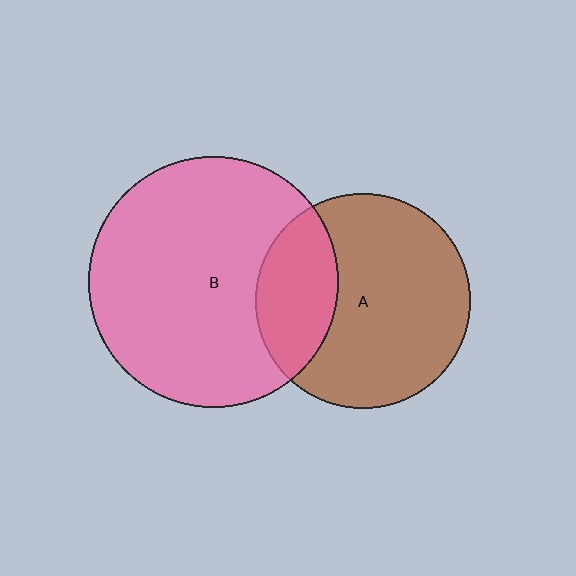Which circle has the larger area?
Circle B (pink).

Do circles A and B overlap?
Yes.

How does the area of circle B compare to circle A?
Approximately 1.4 times.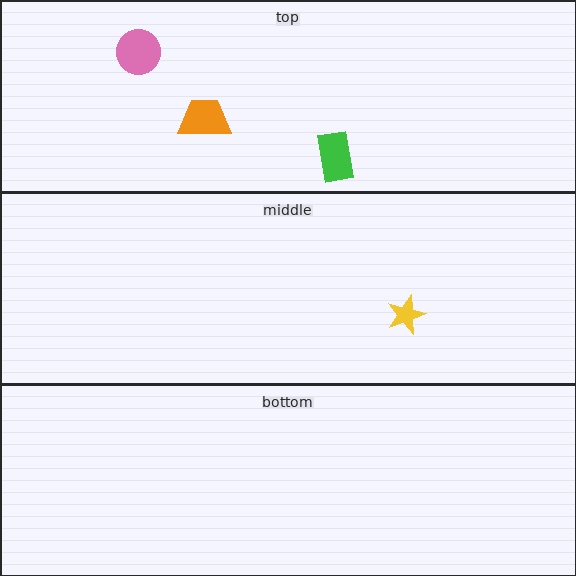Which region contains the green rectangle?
The top region.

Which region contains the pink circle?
The top region.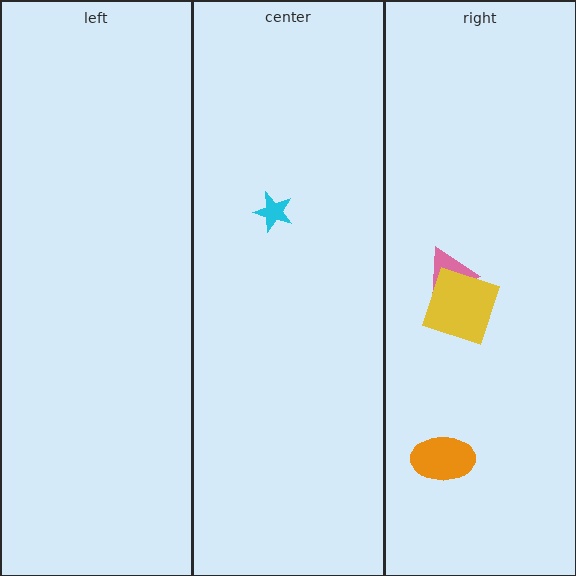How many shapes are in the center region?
1.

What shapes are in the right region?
The pink triangle, the yellow square, the orange ellipse.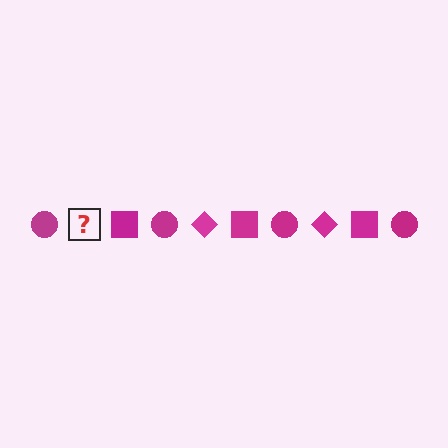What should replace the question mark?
The question mark should be replaced with a magenta diamond.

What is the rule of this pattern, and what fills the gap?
The rule is that the pattern cycles through circle, diamond, square shapes in magenta. The gap should be filled with a magenta diamond.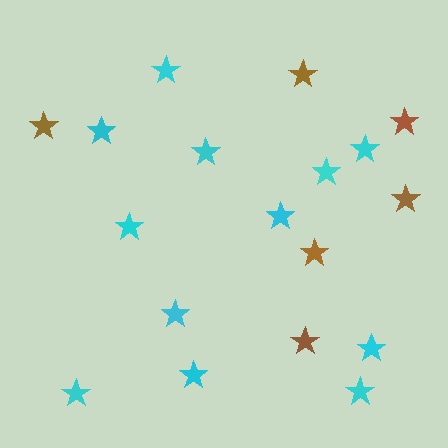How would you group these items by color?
There are 2 groups: one group of cyan stars (12) and one group of brown stars (6).